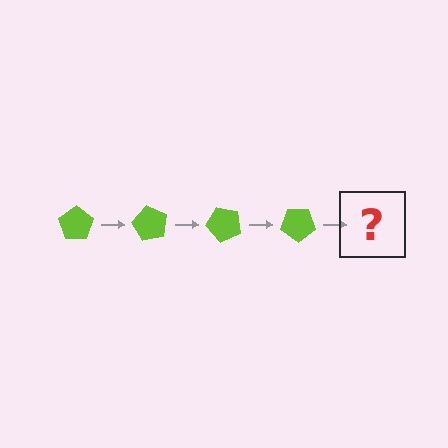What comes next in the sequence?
The next element should be a lime pentagon rotated 240 degrees.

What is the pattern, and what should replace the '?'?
The pattern is that the pentagon rotates 60 degrees each step. The '?' should be a lime pentagon rotated 240 degrees.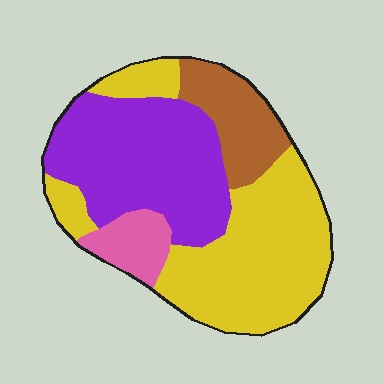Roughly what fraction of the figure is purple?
Purple covers around 35% of the figure.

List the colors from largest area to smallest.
From largest to smallest: yellow, purple, brown, pink.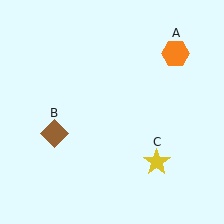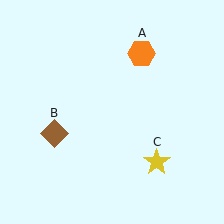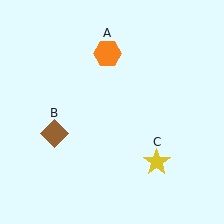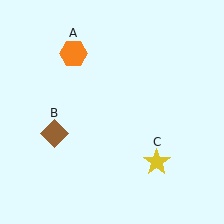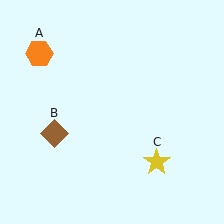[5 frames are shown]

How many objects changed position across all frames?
1 object changed position: orange hexagon (object A).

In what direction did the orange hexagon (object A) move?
The orange hexagon (object A) moved left.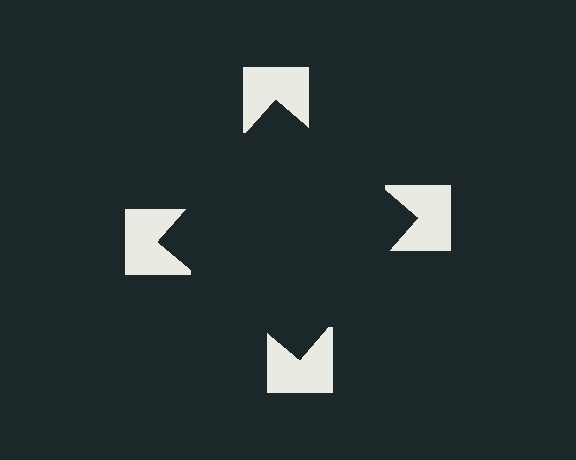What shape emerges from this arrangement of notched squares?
An illusory square — its edges are inferred from the aligned wedge cuts in the notched squares, not physically drawn.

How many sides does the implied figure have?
4 sides.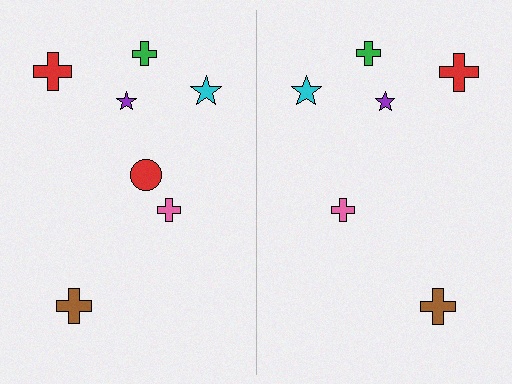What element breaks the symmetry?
A red circle is missing from the right side.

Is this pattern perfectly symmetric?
No, the pattern is not perfectly symmetric. A red circle is missing from the right side.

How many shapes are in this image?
There are 13 shapes in this image.